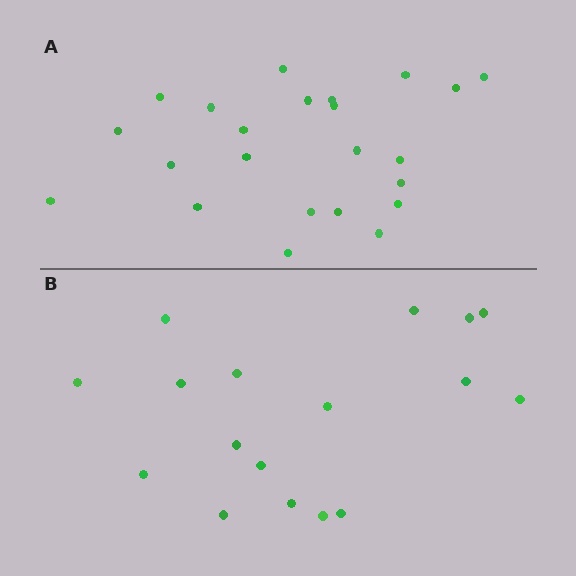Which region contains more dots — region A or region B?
Region A (the top region) has more dots.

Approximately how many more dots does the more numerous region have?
Region A has about 6 more dots than region B.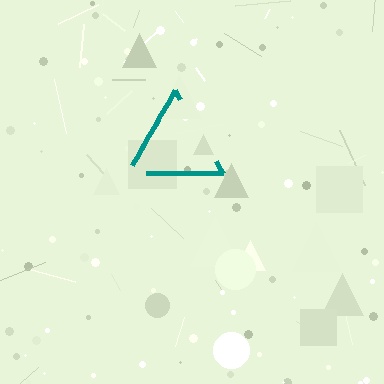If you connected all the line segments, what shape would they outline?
They would outline a triangle.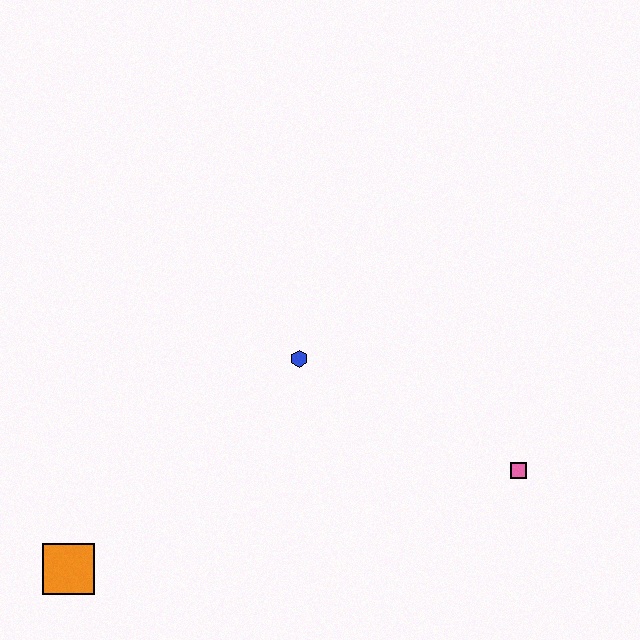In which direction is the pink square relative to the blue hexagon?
The pink square is to the right of the blue hexagon.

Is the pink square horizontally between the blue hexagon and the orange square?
No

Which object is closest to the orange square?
The blue hexagon is closest to the orange square.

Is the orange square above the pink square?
No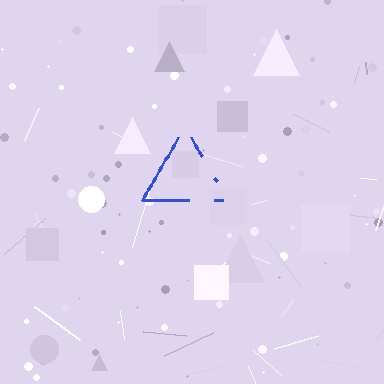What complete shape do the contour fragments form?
The contour fragments form a triangle.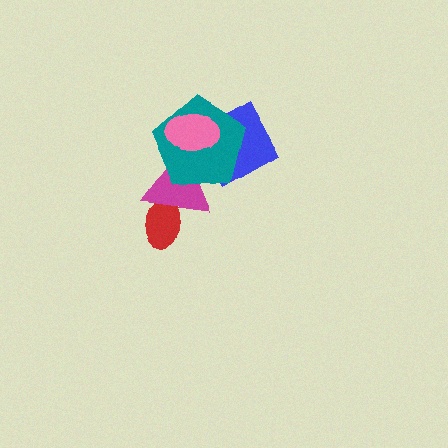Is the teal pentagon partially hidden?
Yes, it is partially covered by another shape.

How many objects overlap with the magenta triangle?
3 objects overlap with the magenta triangle.